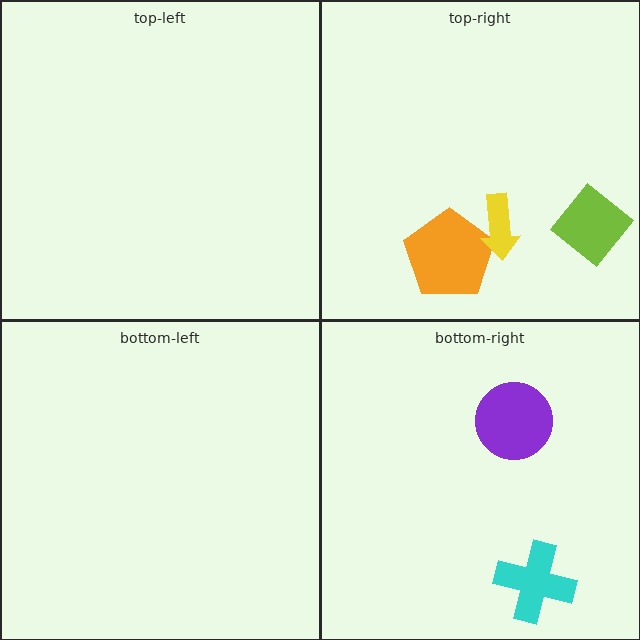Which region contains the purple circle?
The bottom-right region.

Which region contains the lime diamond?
The top-right region.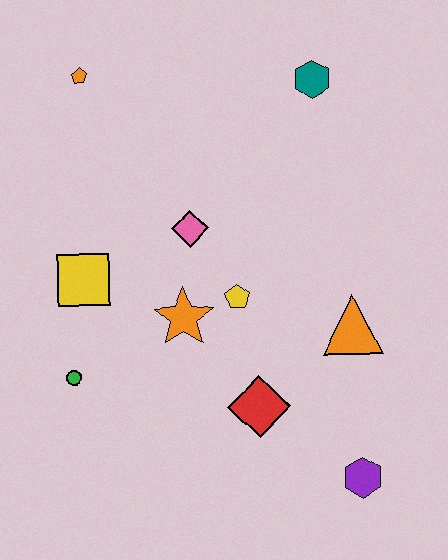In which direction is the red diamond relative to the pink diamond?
The red diamond is below the pink diamond.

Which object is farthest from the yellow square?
The purple hexagon is farthest from the yellow square.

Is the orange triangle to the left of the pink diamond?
No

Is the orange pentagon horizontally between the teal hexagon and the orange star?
No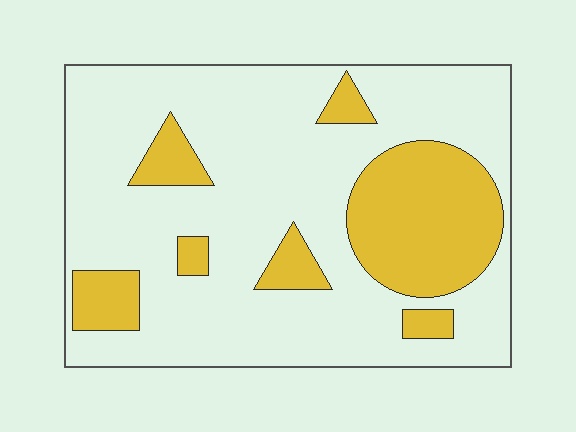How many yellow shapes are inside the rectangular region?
7.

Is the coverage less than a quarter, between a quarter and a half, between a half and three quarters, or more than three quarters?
Between a quarter and a half.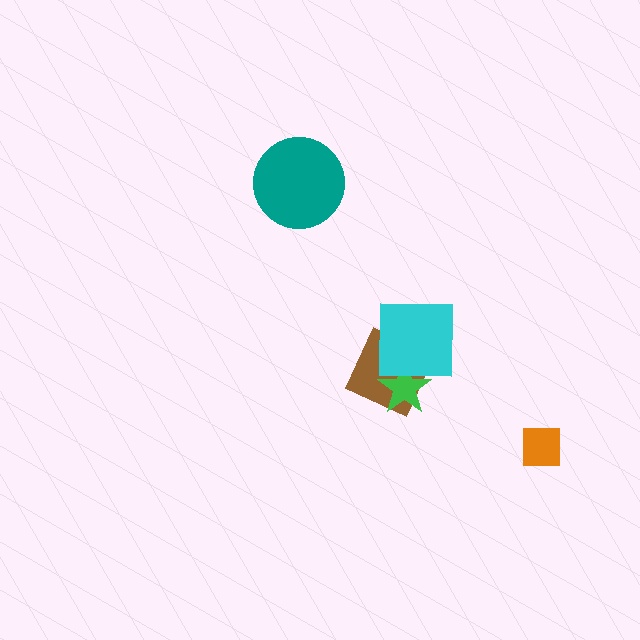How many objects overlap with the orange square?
0 objects overlap with the orange square.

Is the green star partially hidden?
Yes, it is partially covered by another shape.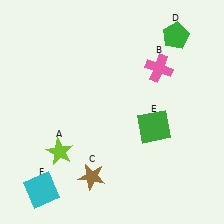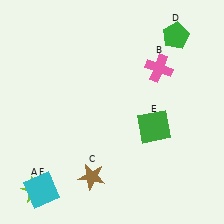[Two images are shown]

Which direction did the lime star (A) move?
The lime star (A) moved down.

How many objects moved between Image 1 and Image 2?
1 object moved between the two images.